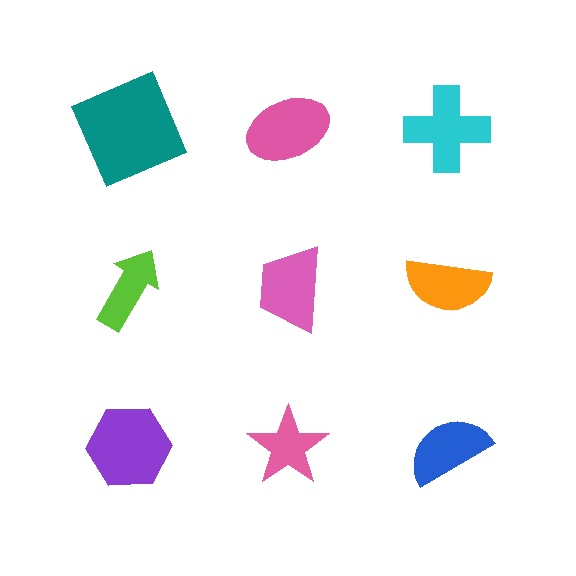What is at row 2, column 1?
A lime arrow.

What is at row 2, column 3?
An orange semicircle.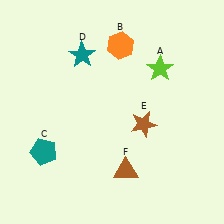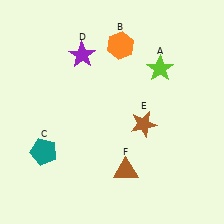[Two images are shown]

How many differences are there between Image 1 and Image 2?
There is 1 difference between the two images.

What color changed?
The star (D) changed from teal in Image 1 to purple in Image 2.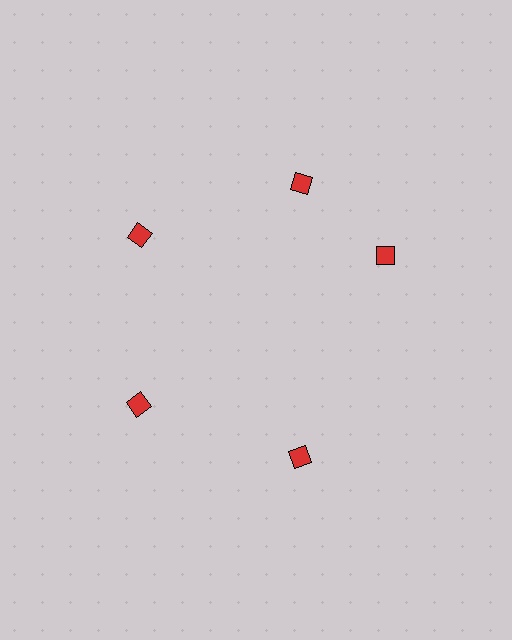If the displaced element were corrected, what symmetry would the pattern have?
It would have 5-fold rotational symmetry — the pattern would map onto itself every 72 degrees.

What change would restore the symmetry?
The symmetry would be restored by rotating it back into even spacing with its neighbors so that all 5 diamonds sit at equal angles and equal distance from the center.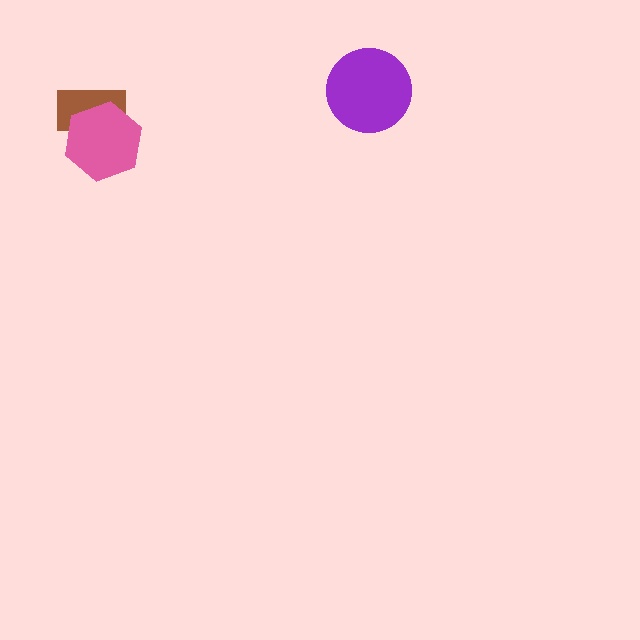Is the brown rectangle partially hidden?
Yes, it is partially covered by another shape.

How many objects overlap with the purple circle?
0 objects overlap with the purple circle.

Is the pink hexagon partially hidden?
No, no other shape covers it.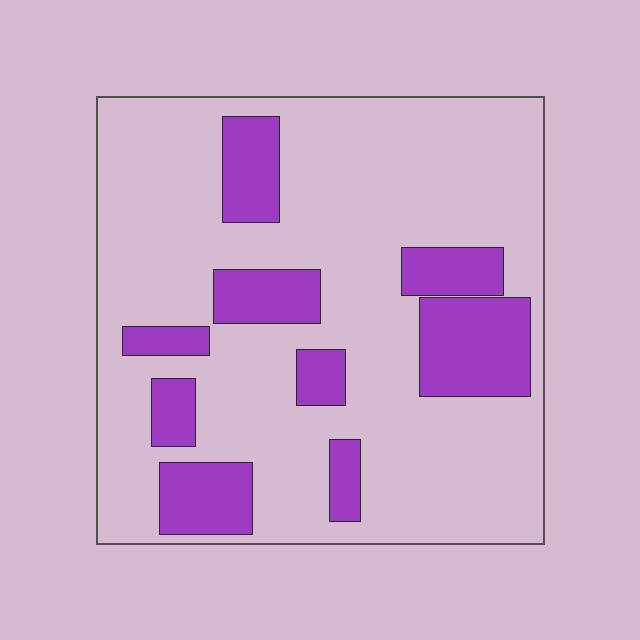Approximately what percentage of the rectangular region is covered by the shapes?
Approximately 25%.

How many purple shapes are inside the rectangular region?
9.